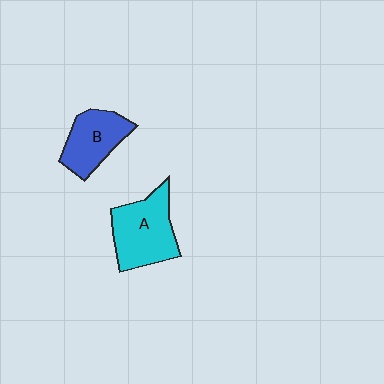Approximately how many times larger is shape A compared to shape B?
Approximately 1.3 times.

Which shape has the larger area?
Shape A (cyan).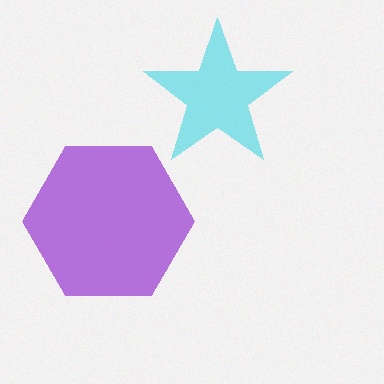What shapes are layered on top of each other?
The layered shapes are: a purple hexagon, a cyan star.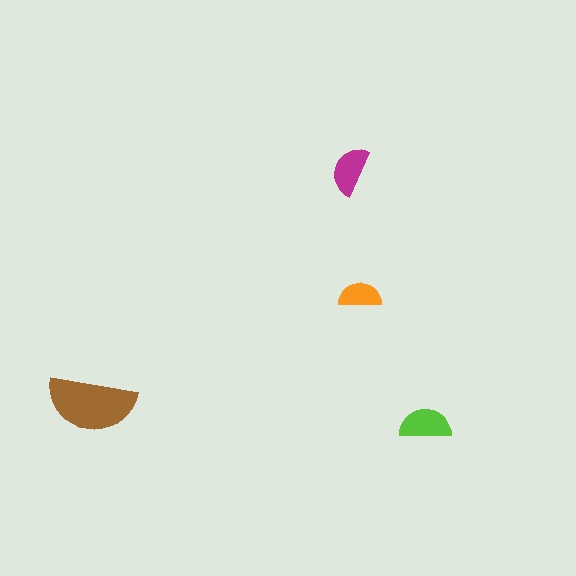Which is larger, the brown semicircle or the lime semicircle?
The brown one.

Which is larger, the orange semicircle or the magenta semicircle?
The magenta one.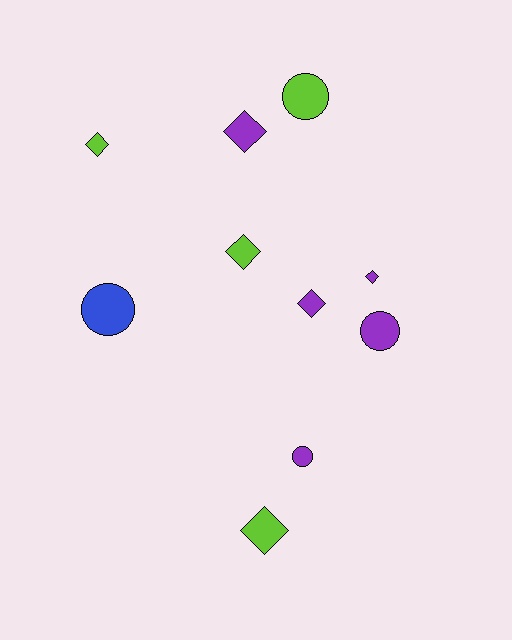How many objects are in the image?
There are 10 objects.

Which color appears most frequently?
Purple, with 5 objects.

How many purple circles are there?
There are 2 purple circles.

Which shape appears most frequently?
Diamond, with 6 objects.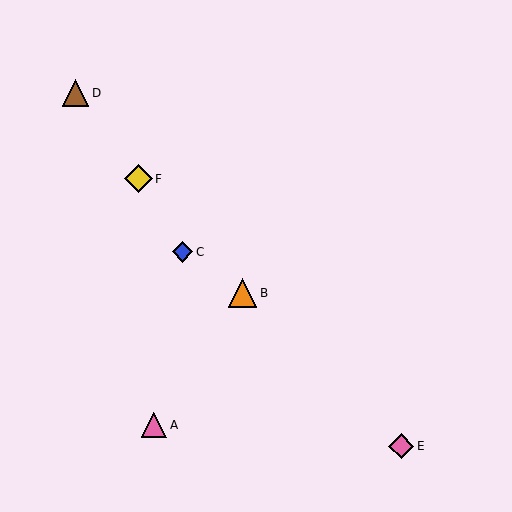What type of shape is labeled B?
Shape B is an orange triangle.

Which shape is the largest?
The orange triangle (labeled B) is the largest.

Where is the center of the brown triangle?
The center of the brown triangle is at (75, 93).